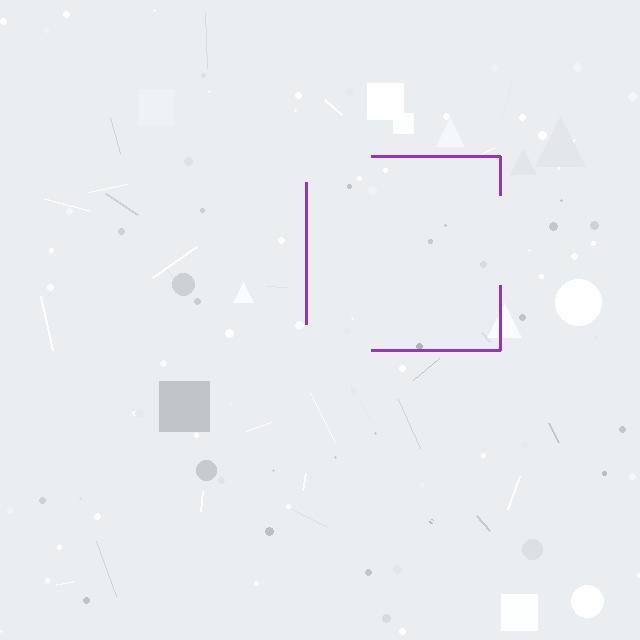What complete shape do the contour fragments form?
The contour fragments form a square.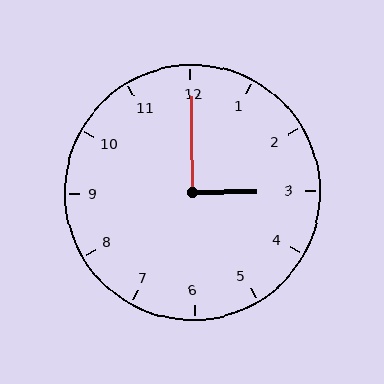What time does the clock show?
3:00.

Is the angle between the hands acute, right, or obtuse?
It is right.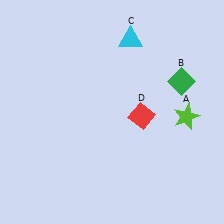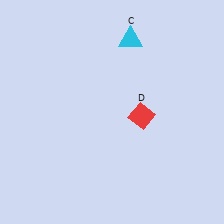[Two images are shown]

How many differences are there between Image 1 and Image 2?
There are 2 differences between the two images.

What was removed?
The lime star (A), the green diamond (B) were removed in Image 2.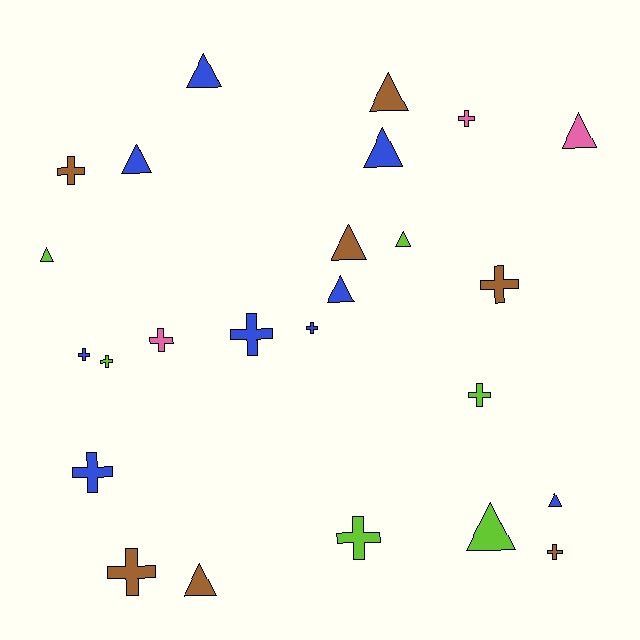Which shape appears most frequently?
Cross, with 13 objects.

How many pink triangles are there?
There is 1 pink triangle.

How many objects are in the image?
There are 25 objects.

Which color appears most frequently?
Blue, with 9 objects.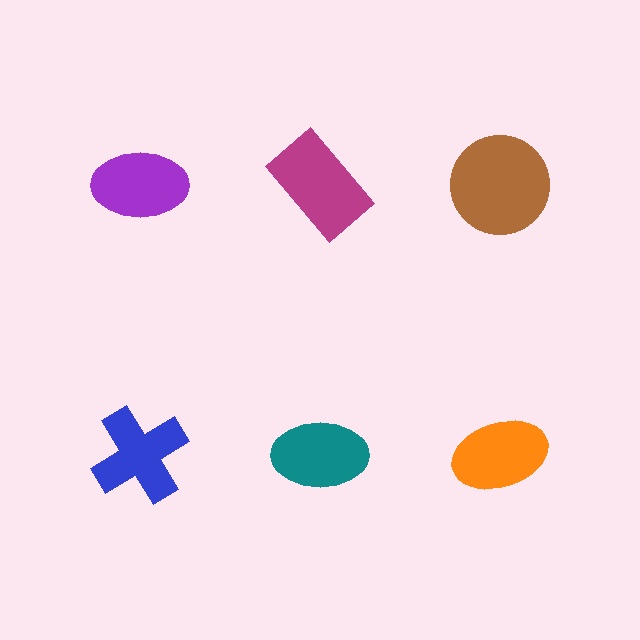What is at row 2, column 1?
A blue cross.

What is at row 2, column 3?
An orange ellipse.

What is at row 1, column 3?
A brown circle.